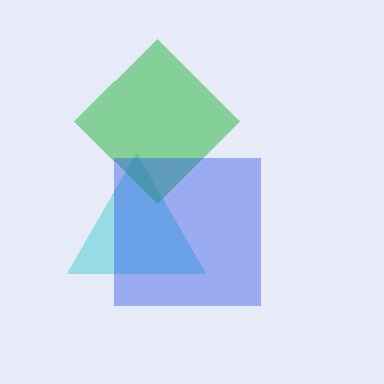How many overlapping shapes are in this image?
There are 3 overlapping shapes in the image.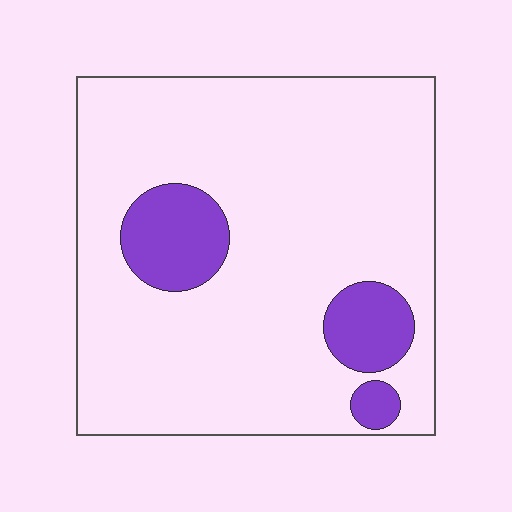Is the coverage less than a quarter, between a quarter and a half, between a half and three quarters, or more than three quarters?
Less than a quarter.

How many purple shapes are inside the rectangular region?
3.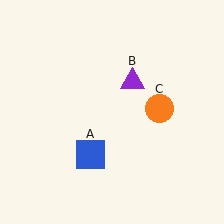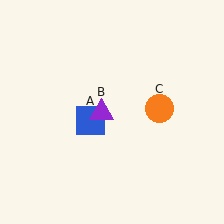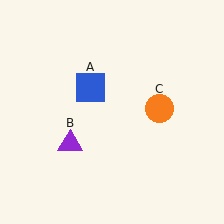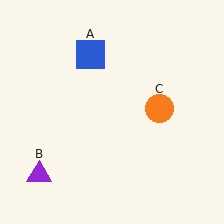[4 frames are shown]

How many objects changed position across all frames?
2 objects changed position: blue square (object A), purple triangle (object B).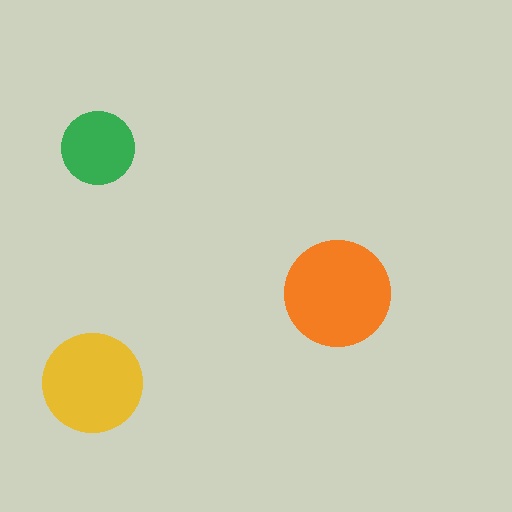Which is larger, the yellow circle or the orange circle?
The orange one.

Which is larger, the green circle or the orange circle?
The orange one.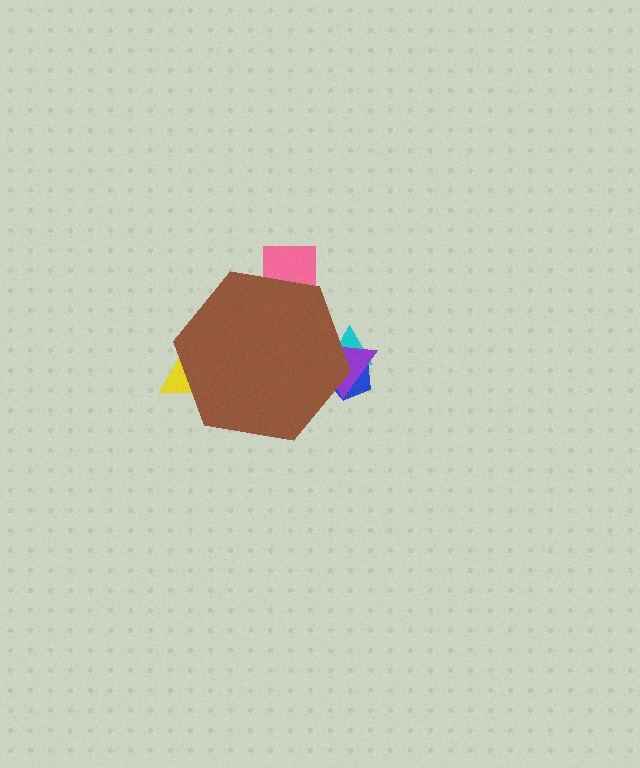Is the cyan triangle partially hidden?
Yes, the cyan triangle is partially hidden behind the brown hexagon.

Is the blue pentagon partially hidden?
Yes, the blue pentagon is partially hidden behind the brown hexagon.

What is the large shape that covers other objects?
A brown hexagon.